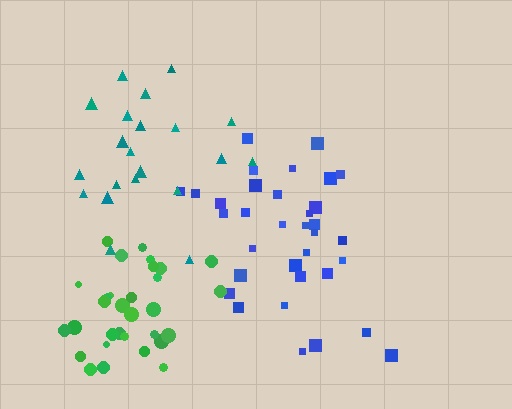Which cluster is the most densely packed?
Green.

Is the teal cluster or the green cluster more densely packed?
Green.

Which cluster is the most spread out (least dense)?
Teal.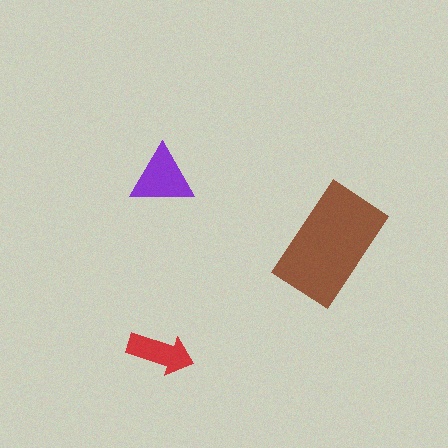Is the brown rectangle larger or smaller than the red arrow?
Larger.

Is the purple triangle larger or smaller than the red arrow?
Larger.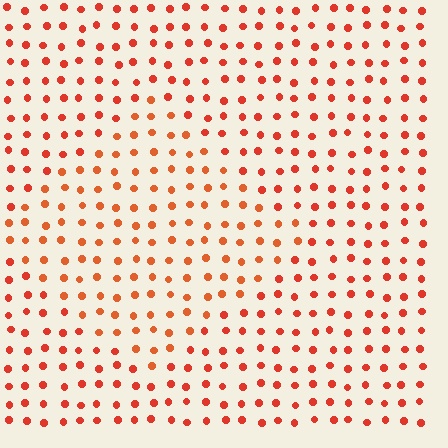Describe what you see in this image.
The image is filled with small red elements in a uniform arrangement. A diamond-shaped region is visible where the elements are tinted to a slightly different hue, forming a subtle color boundary.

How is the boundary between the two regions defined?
The boundary is defined purely by a slight shift in hue (about 14 degrees). Spacing, size, and orientation are identical on both sides.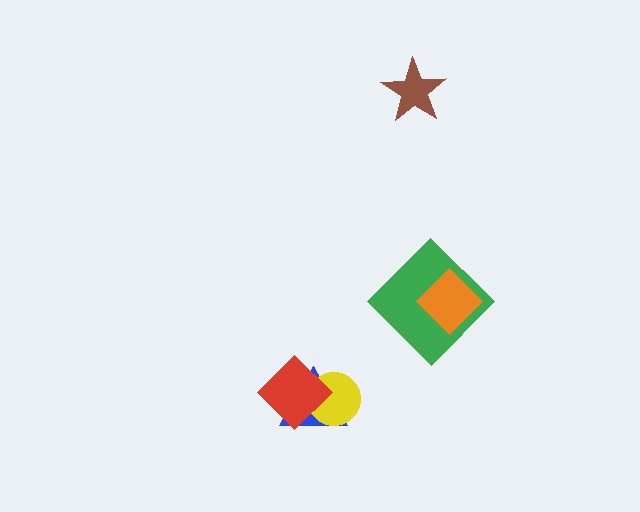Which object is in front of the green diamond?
The orange diamond is in front of the green diamond.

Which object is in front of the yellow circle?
The red diamond is in front of the yellow circle.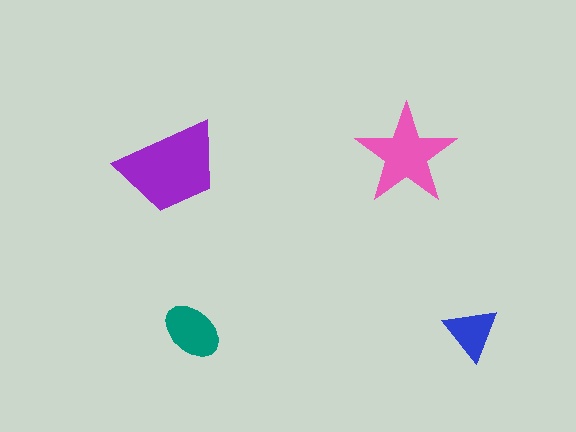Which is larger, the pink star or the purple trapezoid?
The purple trapezoid.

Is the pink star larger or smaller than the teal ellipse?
Larger.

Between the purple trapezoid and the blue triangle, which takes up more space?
The purple trapezoid.